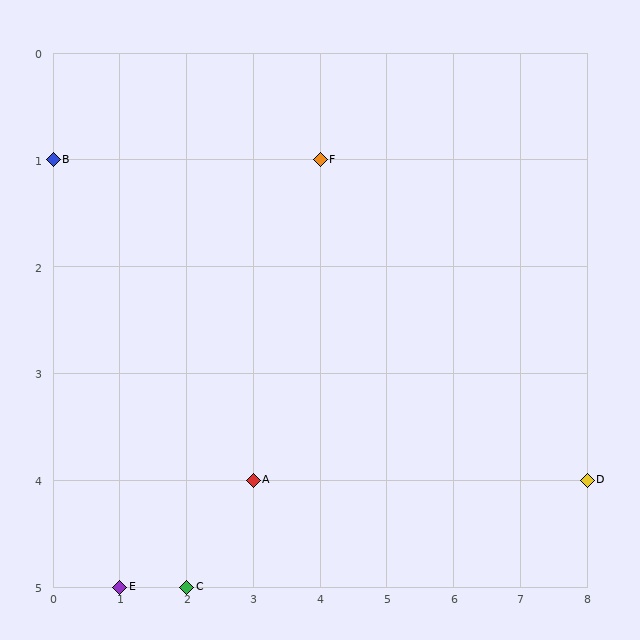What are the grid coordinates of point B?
Point B is at grid coordinates (0, 1).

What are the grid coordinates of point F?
Point F is at grid coordinates (4, 1).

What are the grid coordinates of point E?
Point E is at grid coordinates (1, 5).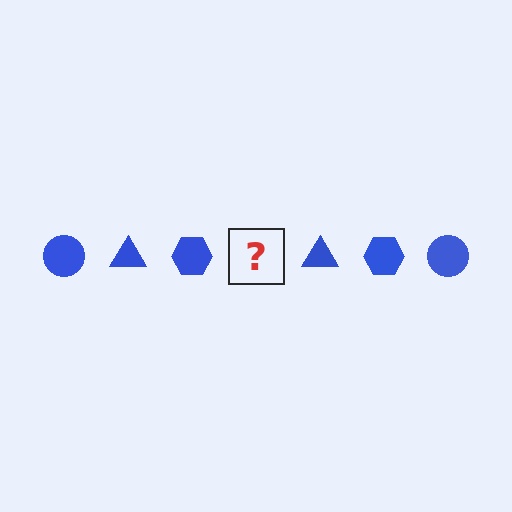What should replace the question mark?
The question mark should be replaced with a blue circle.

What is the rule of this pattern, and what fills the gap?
The rule is that the pattern cycles through circle, triangle, hexagon shapes in blue. The gap should be filled with a blue circle.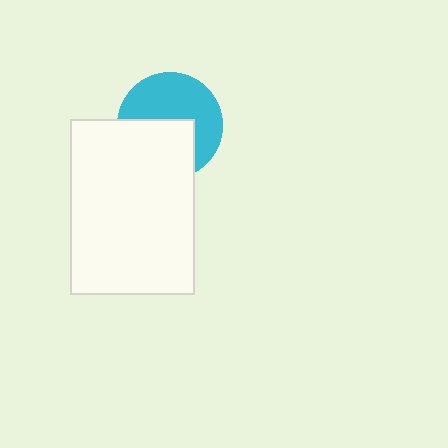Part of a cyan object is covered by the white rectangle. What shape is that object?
It is a circle.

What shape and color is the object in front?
The object in front is a white rectangle.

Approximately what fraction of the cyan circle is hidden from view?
Roughly 45% of the cyan circle is hidden behind the white rectangle.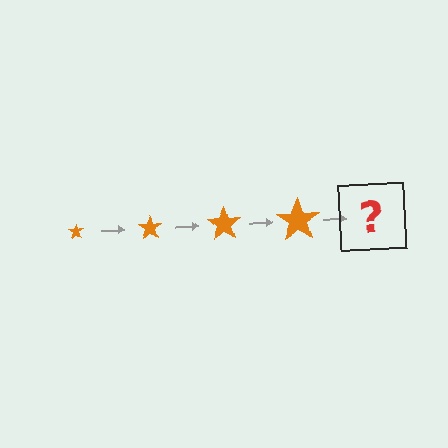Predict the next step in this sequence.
The next step is an orange star, larger than the previous one.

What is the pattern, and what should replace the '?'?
The pattern is that the star gets progressively larger each step. The '?' should be an orange star, larger than the previous one.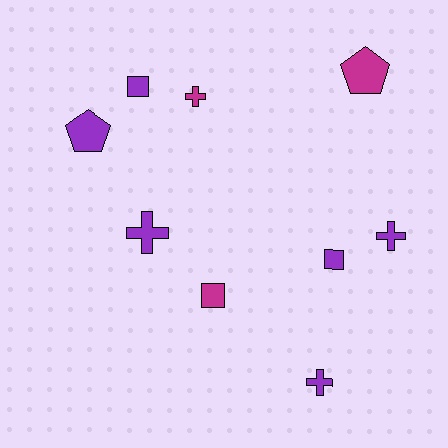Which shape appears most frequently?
Cross, with 4 objects.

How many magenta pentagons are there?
There is 1 magenta pentagon.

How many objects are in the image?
There are 9 objects.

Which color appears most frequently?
Purple, with 6 objects.